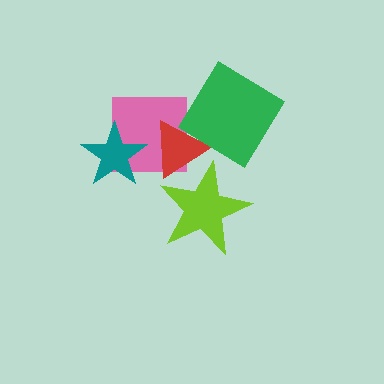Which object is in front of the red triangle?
The green diamond is in front of the red triangle.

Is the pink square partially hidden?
Yes, it is partially covered by another shape.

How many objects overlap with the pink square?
2 objects overlap with the pink square.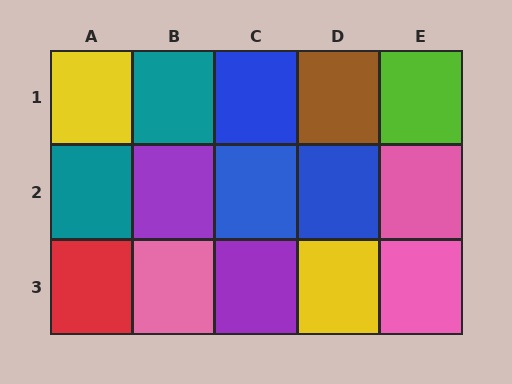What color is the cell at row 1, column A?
Yellow.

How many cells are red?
1 cell is red.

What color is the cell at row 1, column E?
Lime.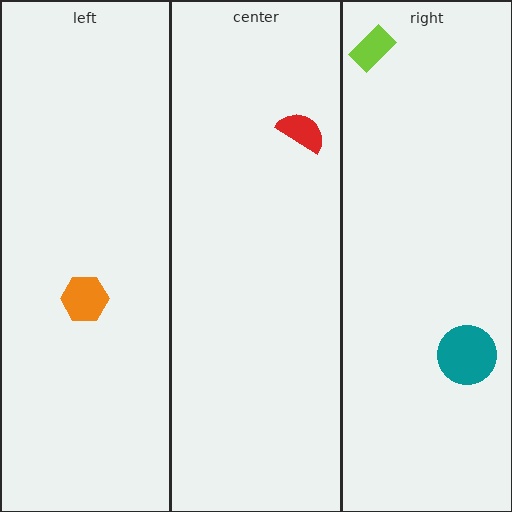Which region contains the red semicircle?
The center region.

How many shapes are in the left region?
1.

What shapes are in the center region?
The red semicircle.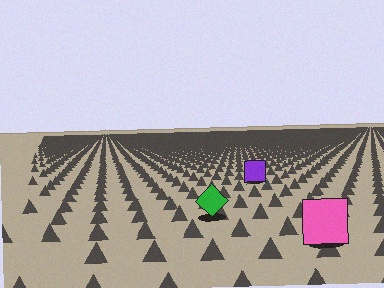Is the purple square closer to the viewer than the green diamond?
No. The green diamond is closer — you can tell from the texture gradient: the ground texture is coarser near it.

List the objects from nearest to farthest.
From nearest to farthest: the pink square, the green diamond, the purple square.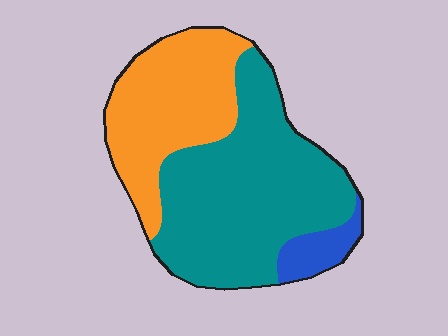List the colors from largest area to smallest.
From largest to smallest: teal, orange, blue.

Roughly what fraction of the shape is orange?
Orange takes up about one third (1/3) of the shape.